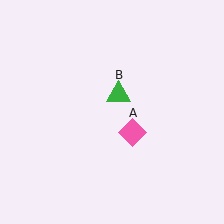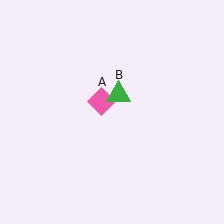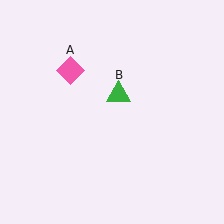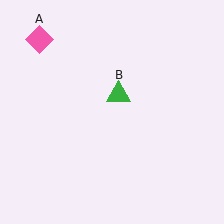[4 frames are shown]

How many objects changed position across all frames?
1 object changed position: pink diamond (object A).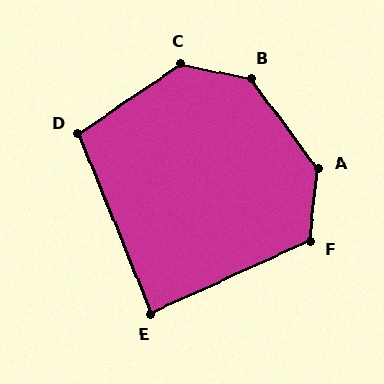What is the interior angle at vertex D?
Approximately 102 degrees (obtuse).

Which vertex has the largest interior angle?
B, at approximately 138 degrees.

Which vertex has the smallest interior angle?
E, at approximately 88 degrees.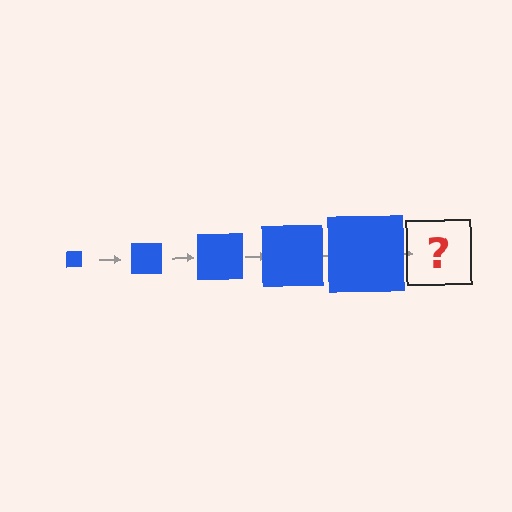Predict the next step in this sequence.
The next step is a blue square, larger than the previous one.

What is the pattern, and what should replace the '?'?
The pattern is that the square gets progressively larger each step. The '?' should be a blue square, larger than the previous one.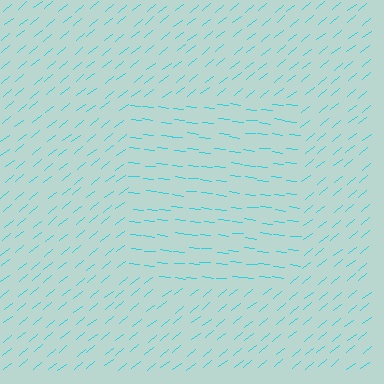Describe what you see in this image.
The image is filled with small cyan line segments. A rectangle region in the image has lines oriented differently from the surrounding lines, creating a visible texture boundary.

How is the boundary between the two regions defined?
The boundary is defined purely by a change in line orientation (approximately 45 degrees difference). All lines are the same color and thickness.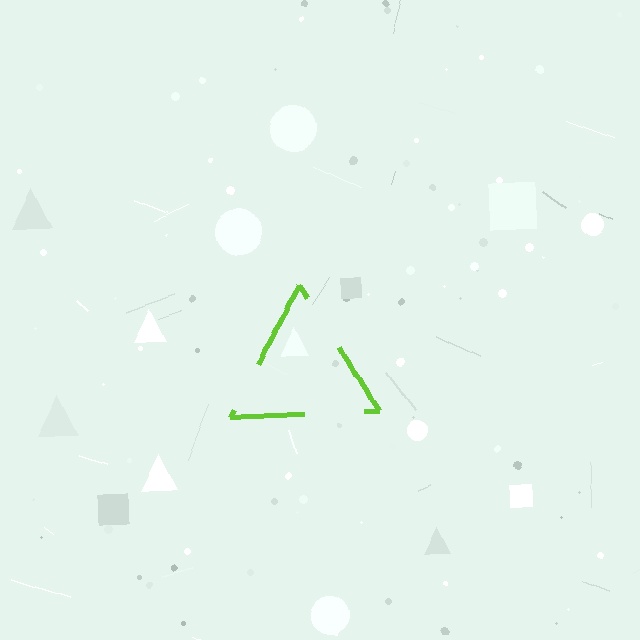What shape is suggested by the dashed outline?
The dashed outline suggests a triangle.